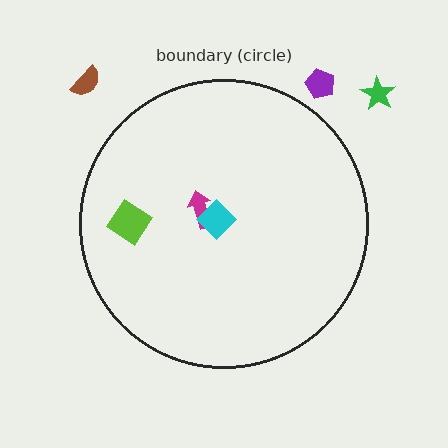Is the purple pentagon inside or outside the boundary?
Outside.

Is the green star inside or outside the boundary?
Outside.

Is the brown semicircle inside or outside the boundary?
Outside.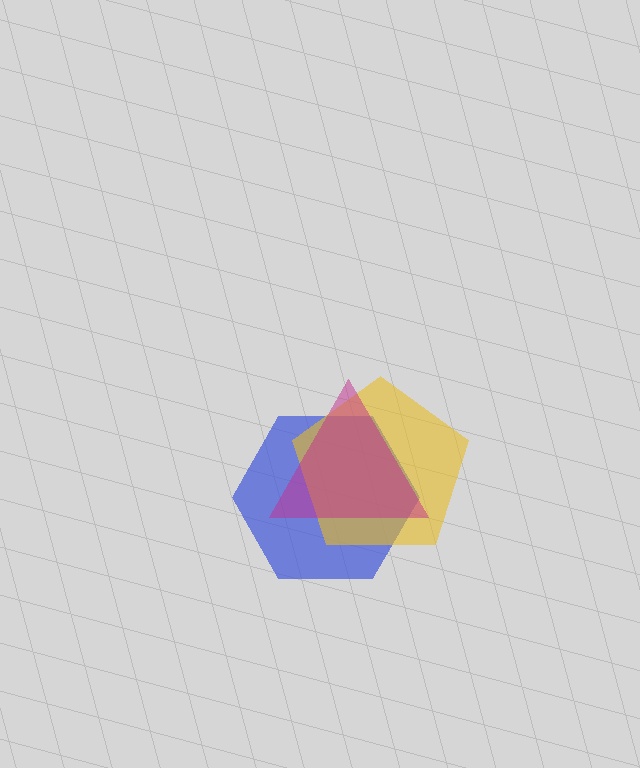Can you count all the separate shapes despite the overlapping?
Yes, there are 3 separate shapes.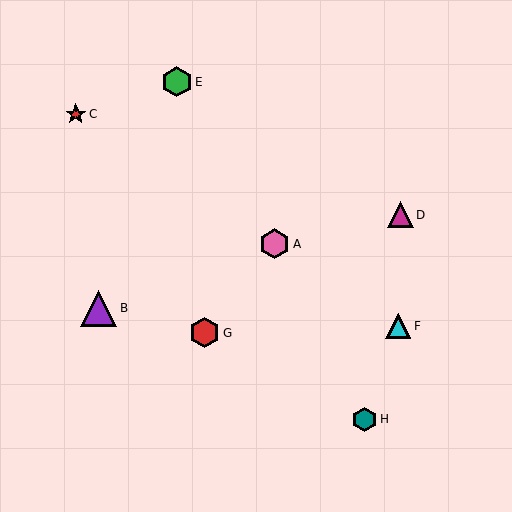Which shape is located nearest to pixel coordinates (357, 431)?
The teal hexagon (labeled H) at (365, 419) is nearest to that location.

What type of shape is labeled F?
Shape F is a cyan triangle.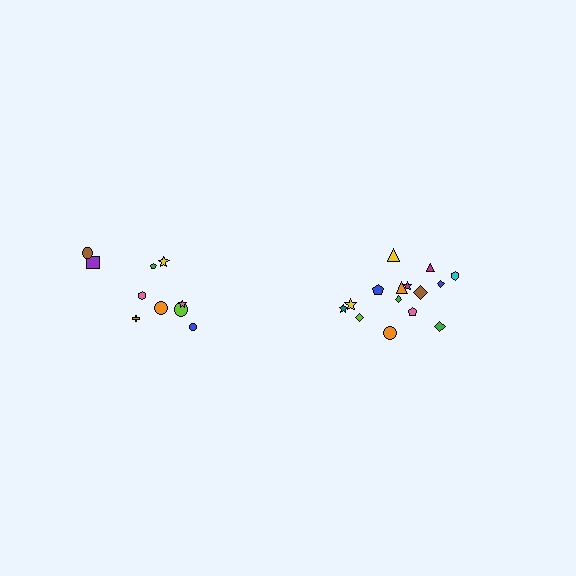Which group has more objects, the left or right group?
The right group.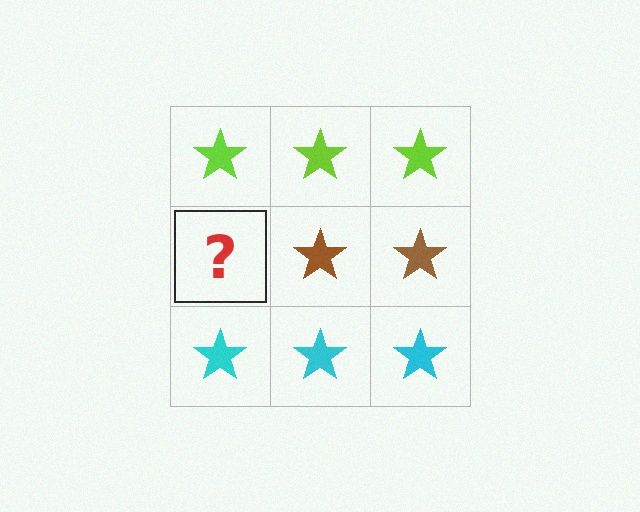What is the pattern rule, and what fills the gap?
The rule is that each row has a consistent color. The gap should be filled with a brown star.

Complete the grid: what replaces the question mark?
The question mark should be replaced with a brown star.